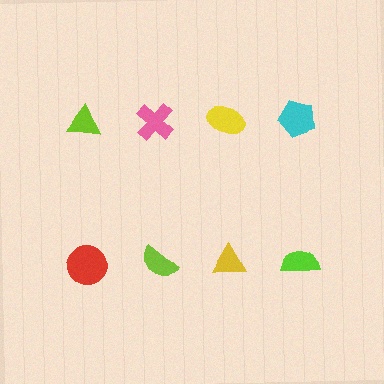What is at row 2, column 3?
A yellow triangle.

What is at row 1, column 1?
A lime triangle.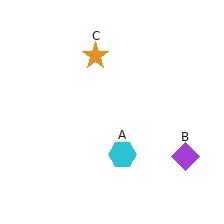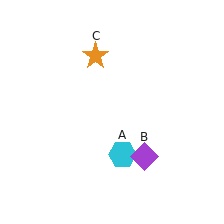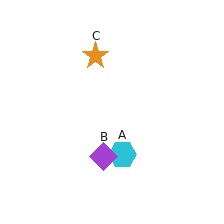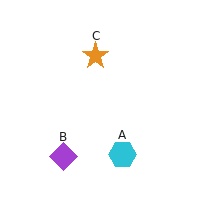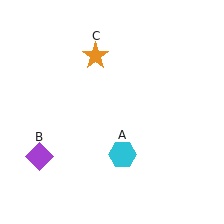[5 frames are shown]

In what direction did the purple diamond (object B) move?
The purple diamond (object B) moved left.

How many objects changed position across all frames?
1 object changed position: purple diamond (object B).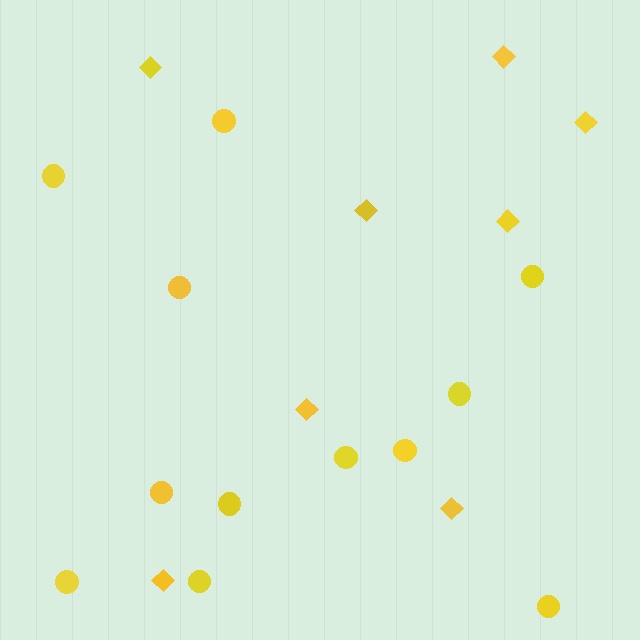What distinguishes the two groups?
There are 2 groups: one group of diamonds (8) and one group of circles (12).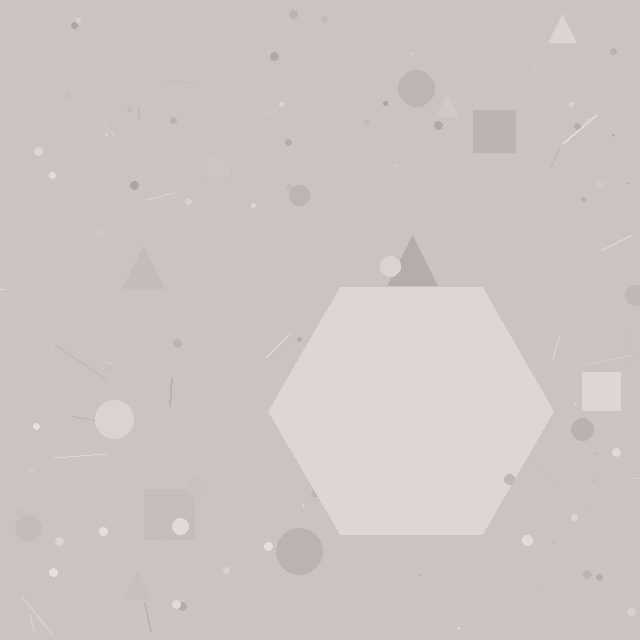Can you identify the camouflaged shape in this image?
The camouflaged shape is a hexagon.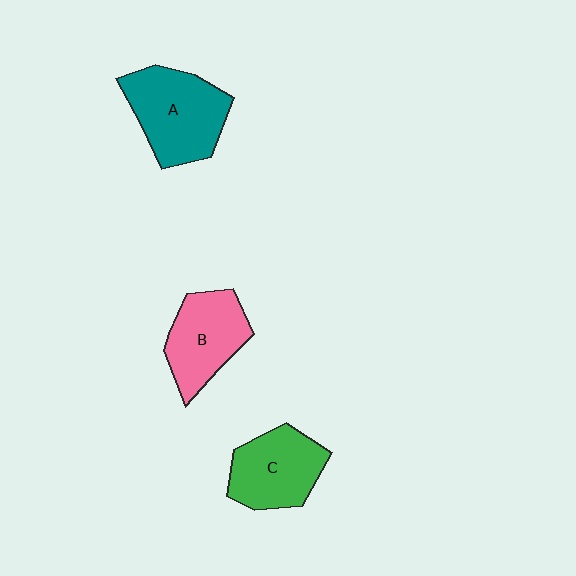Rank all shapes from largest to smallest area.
From largest to smallest: A (teal), C (green), B (pink).